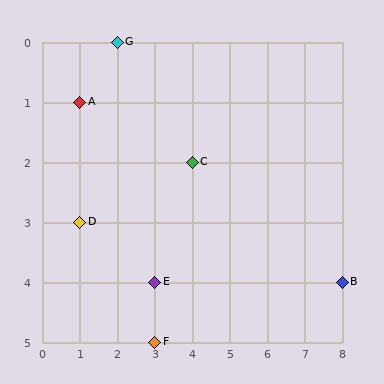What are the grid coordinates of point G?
Point G is at grid coordinates (2, 0).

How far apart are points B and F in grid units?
Points B and F are 5 columns and 1 row apart (about 5.1 grid units diagonally).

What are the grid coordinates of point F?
Point F is at grid coordinates (3, 5).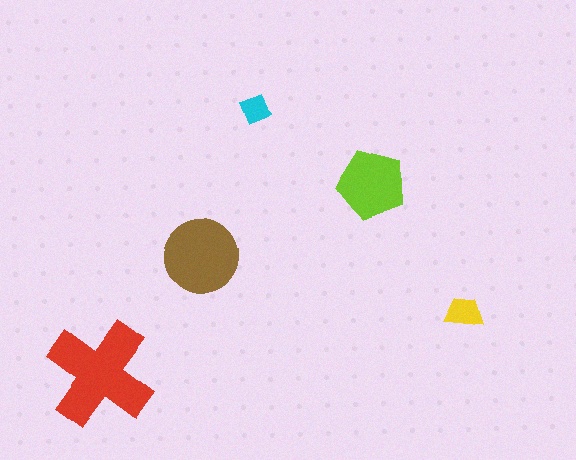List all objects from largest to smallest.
The red cross, the brown circle, the lime pentagon, the yellow trapezoid, the cyan diamond.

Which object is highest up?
The cyan diamond is topmost.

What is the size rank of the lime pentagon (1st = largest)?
3rd.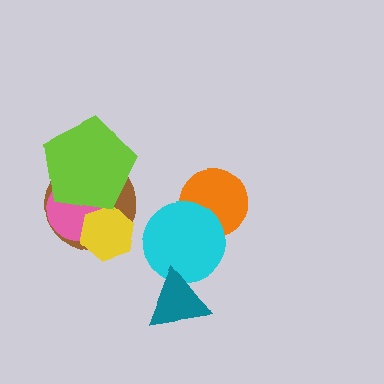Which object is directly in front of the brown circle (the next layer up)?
The pink circle is directly in front of the brown circle.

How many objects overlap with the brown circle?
3 objects overlap with the brown circle.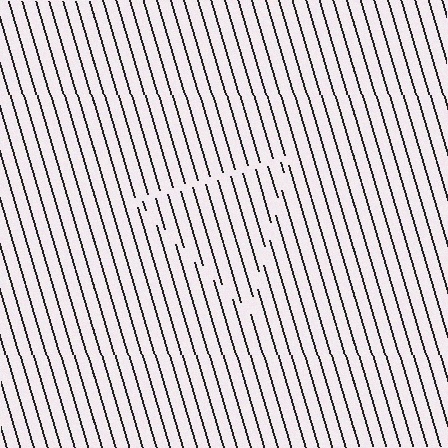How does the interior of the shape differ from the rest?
The interior of the shape contains the same grating, shifted by half a period — the contour is defined by the phase discontinuity where line-ends from the inner and outer gratings abut.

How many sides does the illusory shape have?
3 sides — the line-ends trace a triangle.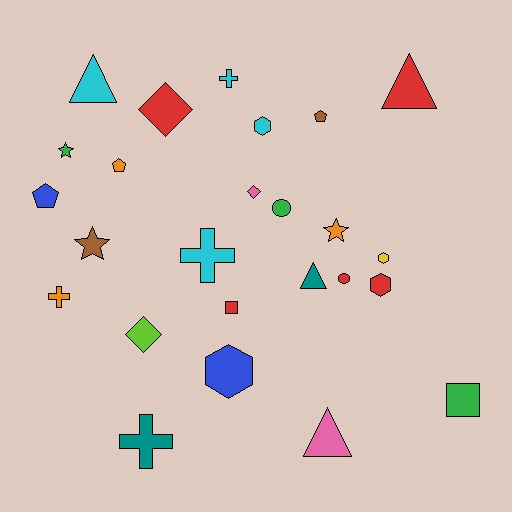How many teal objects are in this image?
There are 2 teal objects.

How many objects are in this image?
There are 25 objects.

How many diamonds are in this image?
There are 3 diamonds.